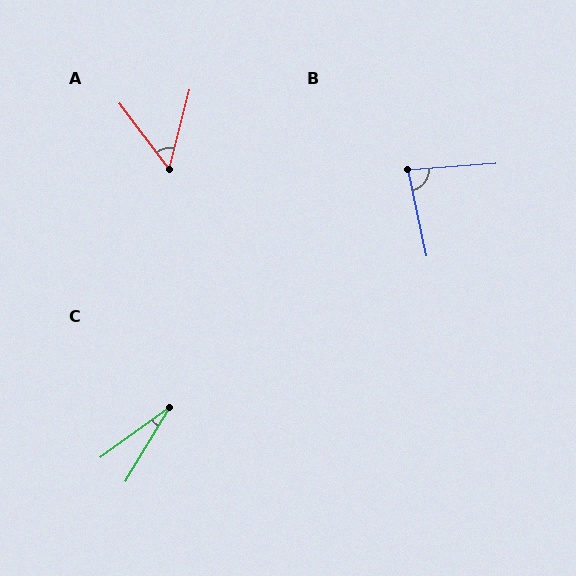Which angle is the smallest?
C, at approximately 23 degrees.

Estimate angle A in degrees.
Approximately 51 degrees.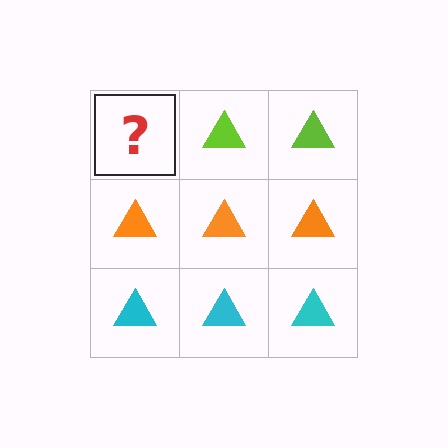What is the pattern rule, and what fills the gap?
The rule is that each row has a consistent color. The gap should be filled with a lime triangle.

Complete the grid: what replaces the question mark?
The question mark should be replaced with a lime triangle.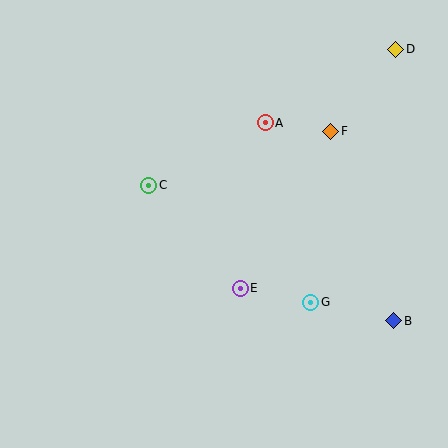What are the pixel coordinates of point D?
Point D is at (396, 49).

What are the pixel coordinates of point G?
Point G is at (311, 302).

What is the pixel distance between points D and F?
The distance between D and F is 105 pixels.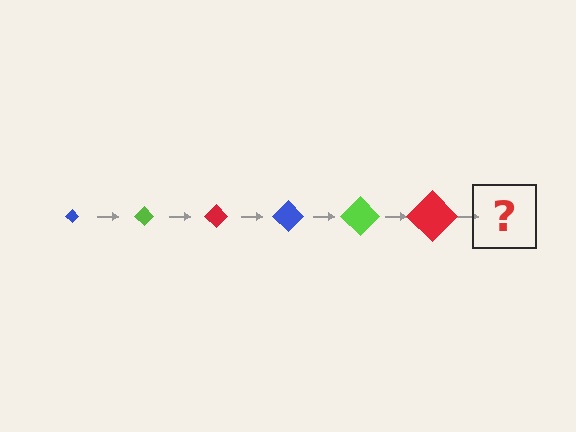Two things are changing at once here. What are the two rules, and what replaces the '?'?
The two rules are that the diamond grows larger each step and the color cycles through blue, lime, and red. The '?' should be a blue diamond, larger than the previous one.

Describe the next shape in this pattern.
It should be a blue diamond, larger than the previous one.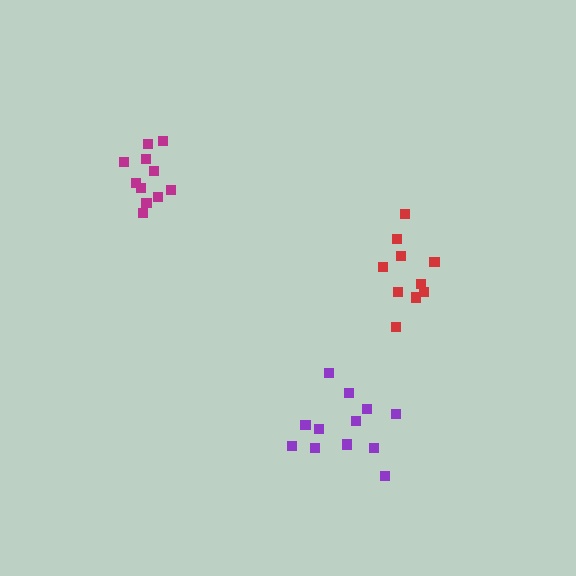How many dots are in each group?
Group 1: 10 dots, Group 2: 12 dots, Group 3: 12 dots (34 total).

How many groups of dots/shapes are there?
There are 3 groups.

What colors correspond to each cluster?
The clusters are colored: red, purple, magenta.